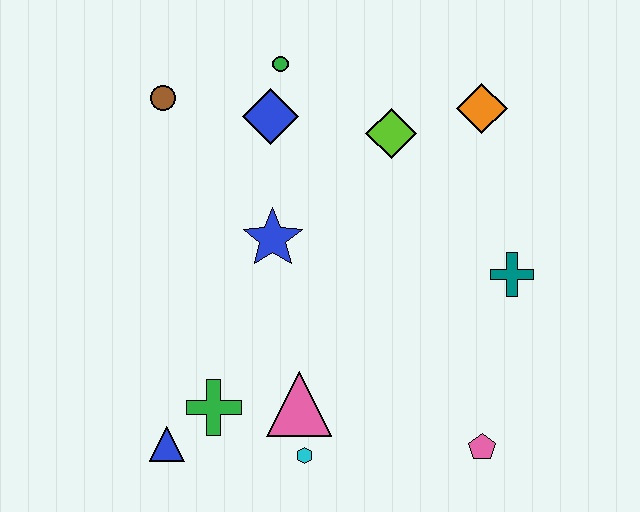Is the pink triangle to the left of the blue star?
No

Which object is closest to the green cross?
The blue triangle is closest to the green cross.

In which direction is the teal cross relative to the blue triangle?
The teal cross is to the right of the blue triangle.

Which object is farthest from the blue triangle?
The orange diamond is farthest from the blue triangle.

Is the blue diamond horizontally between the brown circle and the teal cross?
Yes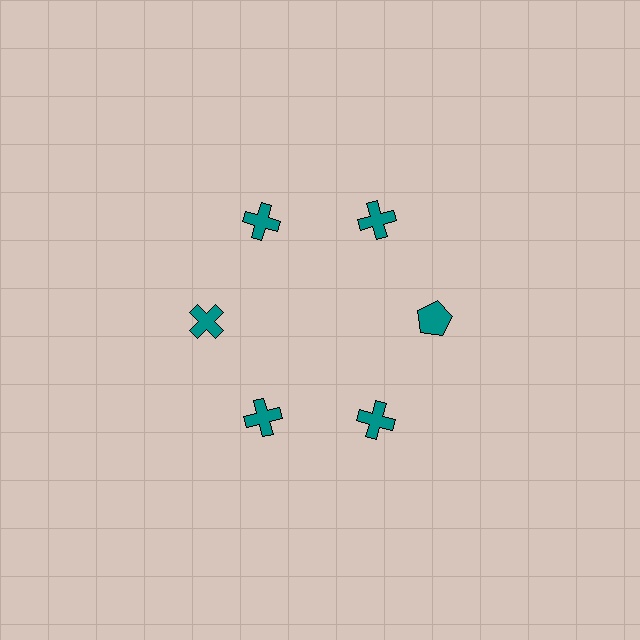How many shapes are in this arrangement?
There are 6 shapes arranged in a ring pattern.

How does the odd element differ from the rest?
It has a different shape: pentagon instead of cross.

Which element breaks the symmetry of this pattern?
The teal pentagon at roughly the 3 o'clock position breaks the symmetry. All other shapes are teal crosses.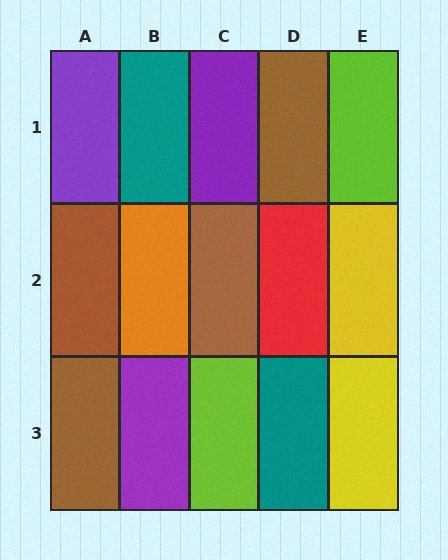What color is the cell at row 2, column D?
Red.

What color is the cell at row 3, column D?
Teal.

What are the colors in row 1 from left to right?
Purple, teal, purple, brown, lime.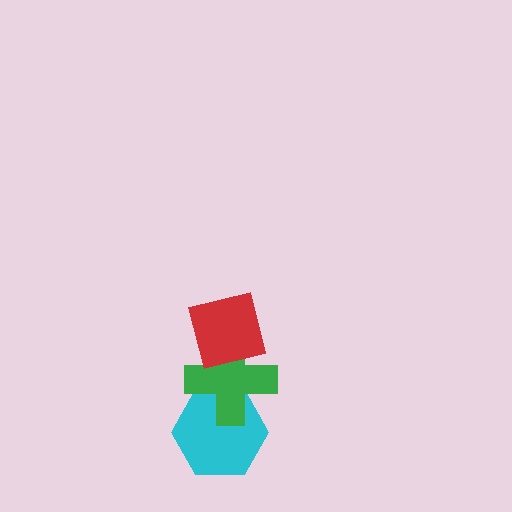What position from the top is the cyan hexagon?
The cyan hexagon is 3rd from the top.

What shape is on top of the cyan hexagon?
The green cross is on top of the cyan hexagon.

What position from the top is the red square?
The red square is 1st from the top.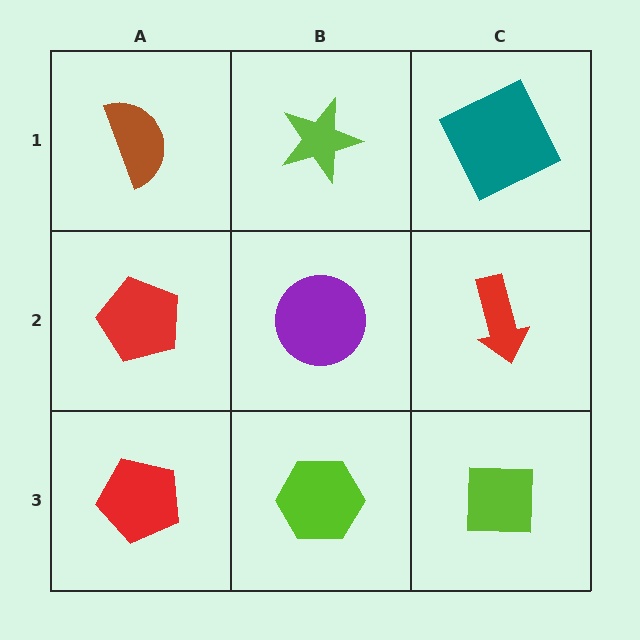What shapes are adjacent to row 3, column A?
A red pentagon (row 2, column A), a lime hexagon (row 3, column B).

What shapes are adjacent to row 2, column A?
A brown semicircle (row 1, column A), a red pentagon (row 3, column A), a purple circle (row 2, column B).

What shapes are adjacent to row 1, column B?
A purple circle (row 2, column B), a brown semicircle (row 1, column A), a teal square (row 1, column C).